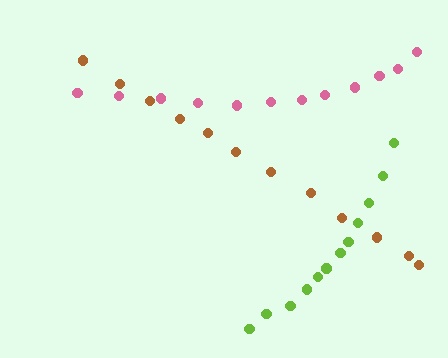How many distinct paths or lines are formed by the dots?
There are 3 distinct paths.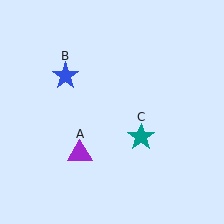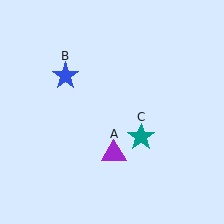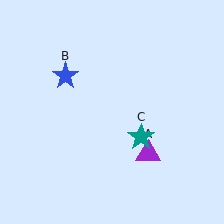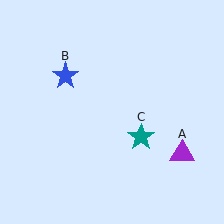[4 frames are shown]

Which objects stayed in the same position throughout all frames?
Blue star (object B) and teal star (object C) remained stationary.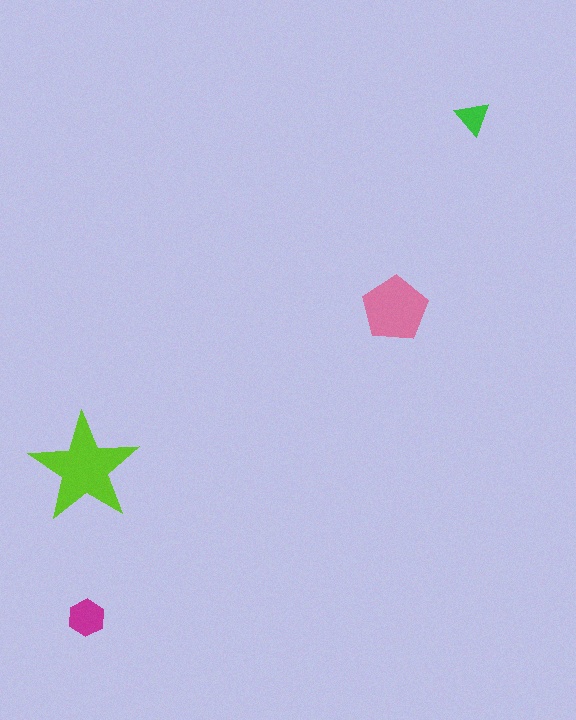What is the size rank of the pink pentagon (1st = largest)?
2nd.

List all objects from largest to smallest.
The lime star, the pink pentagon, the magenta hexagon, the green triangle.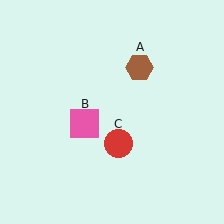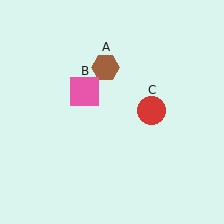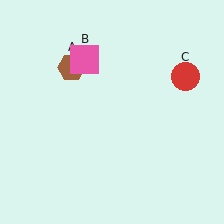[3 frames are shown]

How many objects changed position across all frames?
3 objects changed position: brown hexagon (object A), pink square (object B), red circle (object C).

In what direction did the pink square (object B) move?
The pink square (object B) moved up.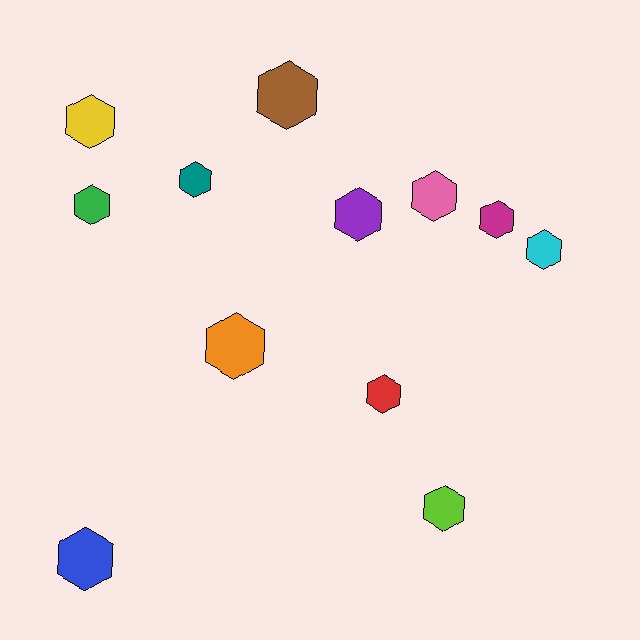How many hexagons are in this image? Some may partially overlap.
There are 12 hexagons.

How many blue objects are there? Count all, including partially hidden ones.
There is 1 blue object.